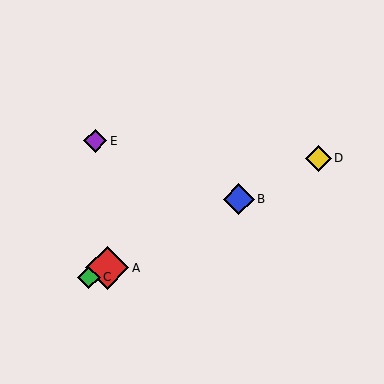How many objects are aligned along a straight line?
4 objects (A, B, C, D) are aligned along a straight line.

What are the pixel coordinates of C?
Object C is at (89, 277).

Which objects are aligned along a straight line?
Objects A, B, C, D are aligned along a straight line.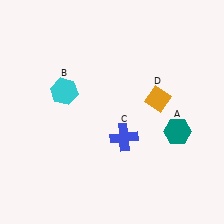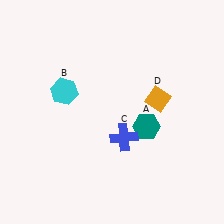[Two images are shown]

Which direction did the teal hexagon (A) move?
The teal hexagon (A) moved left.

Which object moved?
The teal hexagon (A) moved left.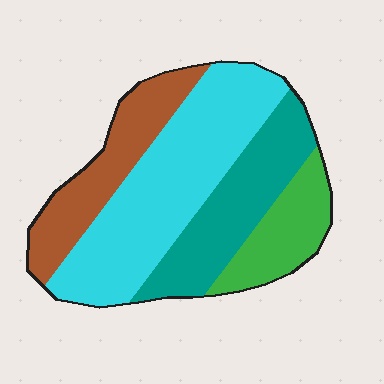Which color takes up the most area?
Cyan, at roughly 40%.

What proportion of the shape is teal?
Teal takes up about one quarter (1/4) of the shape.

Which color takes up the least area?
Green, at roughly 15%.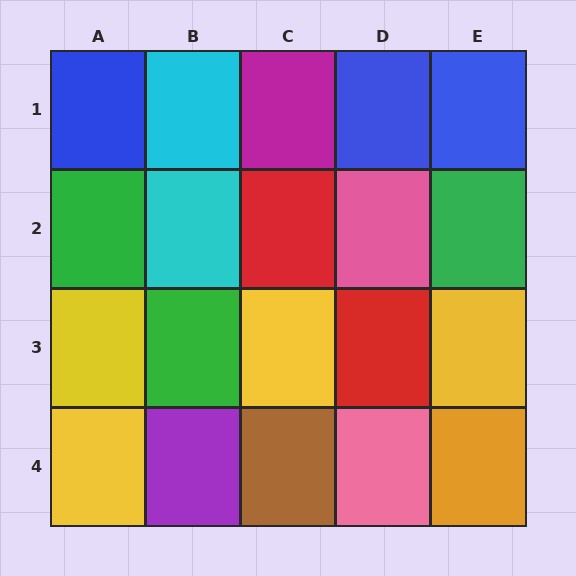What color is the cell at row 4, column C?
Brown.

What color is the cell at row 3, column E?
Yellow.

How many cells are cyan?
2 cells are cyan.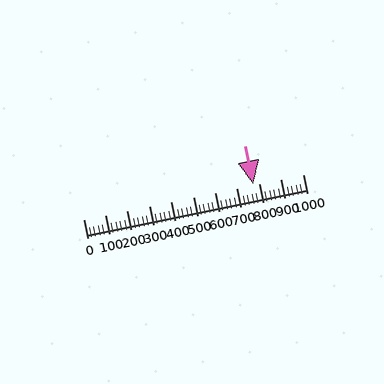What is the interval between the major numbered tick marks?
The major tick marks are spaced 100 units apart.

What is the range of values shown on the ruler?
The ruler shows values from 0 to 1000.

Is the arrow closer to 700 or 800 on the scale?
The arrow is closer to 800.